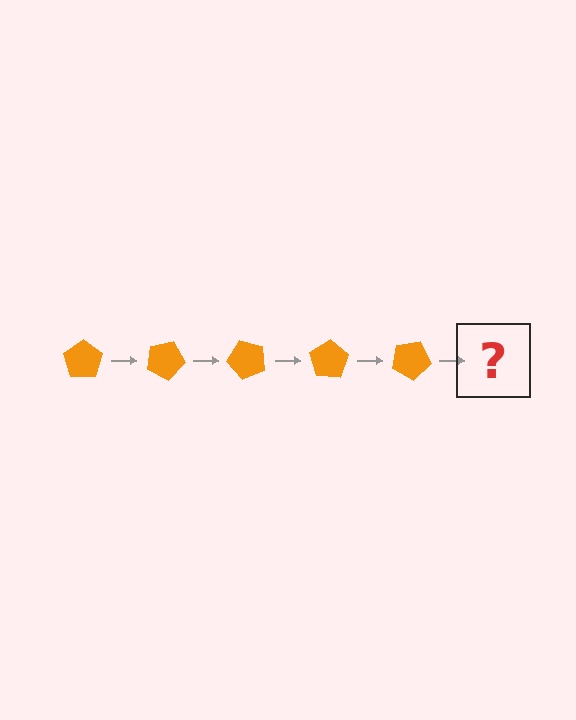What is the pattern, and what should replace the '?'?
The pattern is that the pentagon rotates 25 degrees each step. The '?' should be an orange pentagon rotated 125 degrees.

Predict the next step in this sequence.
The next step is an orange pentagon rotated 125 degrees.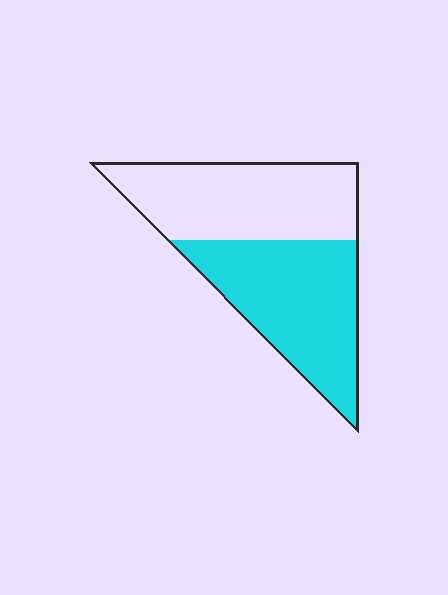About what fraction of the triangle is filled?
About one half (1/2).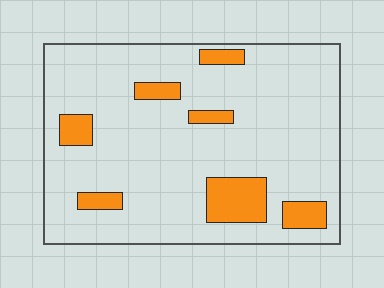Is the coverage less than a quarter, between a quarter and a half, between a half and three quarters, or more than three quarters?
Less than a quarter.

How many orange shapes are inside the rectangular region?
7.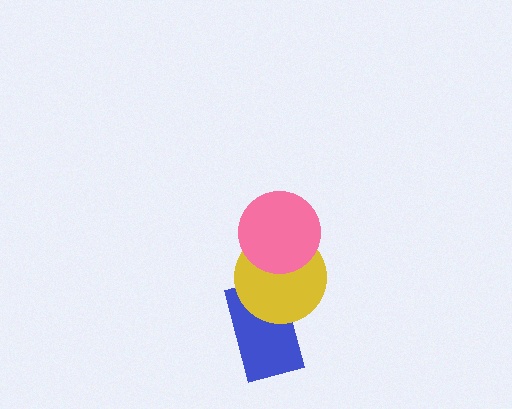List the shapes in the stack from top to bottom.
From top to bottom: the pink circle, the yellow circle, the blue rectangle.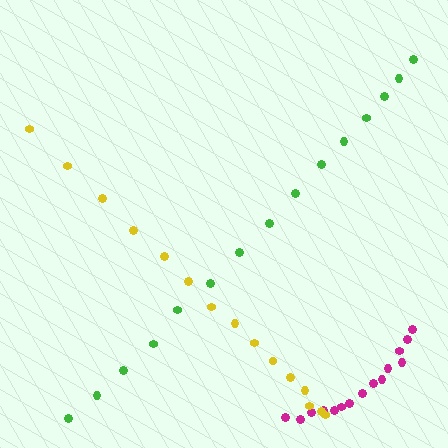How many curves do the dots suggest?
There are 3 distinct paths.